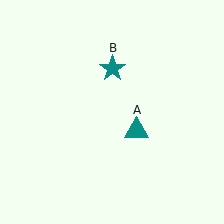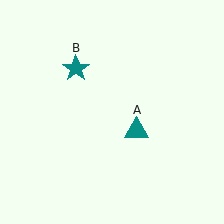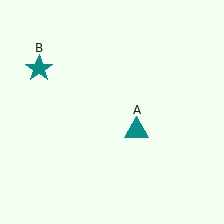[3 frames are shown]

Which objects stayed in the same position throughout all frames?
Teal triangle (object A) remained stationary.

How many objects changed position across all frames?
1 object changed position: teal star (object B).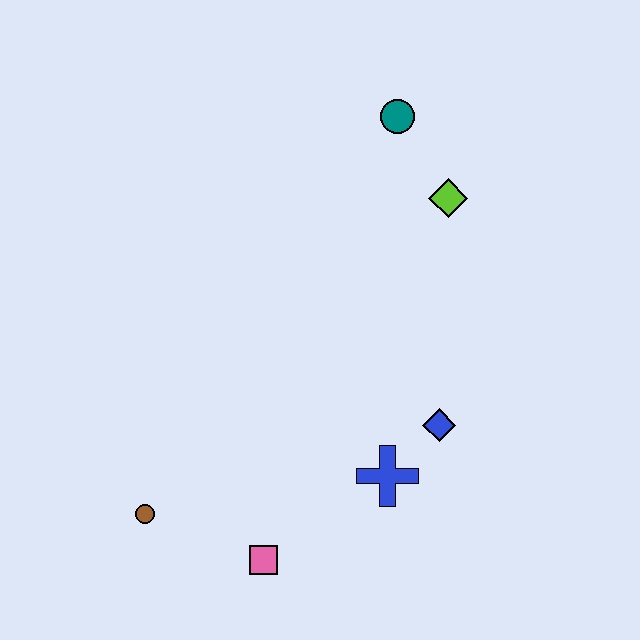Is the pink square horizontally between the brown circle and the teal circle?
Yes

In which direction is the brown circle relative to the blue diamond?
The brown circle is to the left of the blue diamond.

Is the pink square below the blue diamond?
Yes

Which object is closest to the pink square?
The brown circle is closest to the pink square.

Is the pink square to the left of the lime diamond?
Yes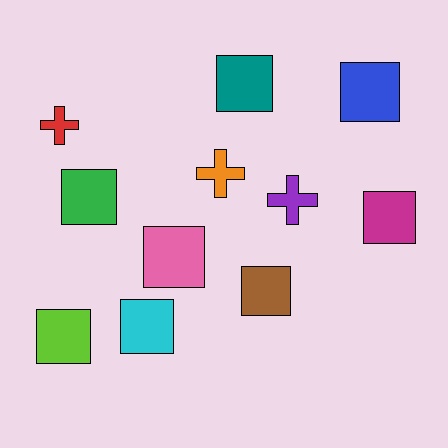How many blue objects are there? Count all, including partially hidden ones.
There is 1 blue object.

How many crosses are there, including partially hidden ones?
There are 3 crosses.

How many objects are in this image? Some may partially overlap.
There are 11 objects.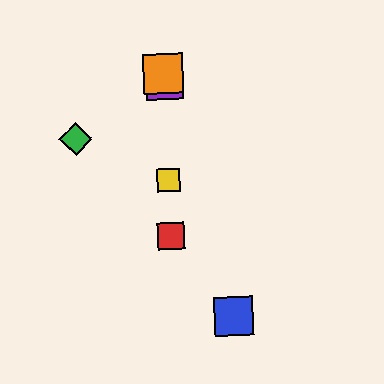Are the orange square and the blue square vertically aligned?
No, the orange square is at x≈163 and the blue square is at x≈234.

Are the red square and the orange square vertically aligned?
Yes, both are at x≈171.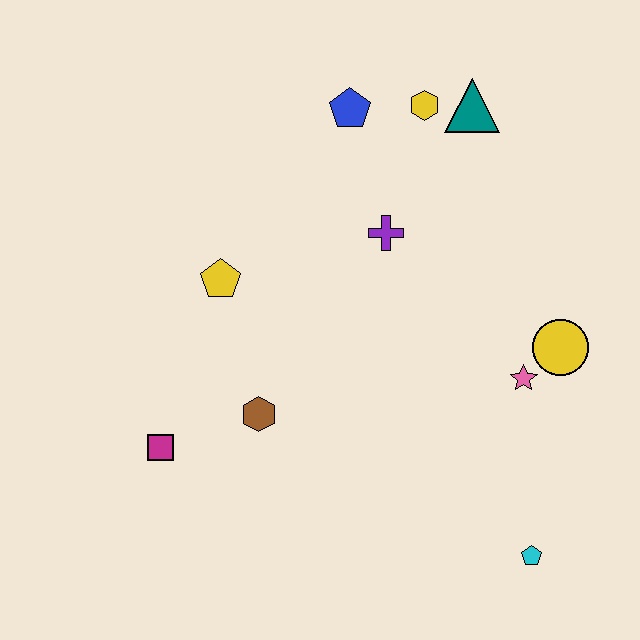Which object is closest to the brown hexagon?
The magenta square is closest to the brown hexagon.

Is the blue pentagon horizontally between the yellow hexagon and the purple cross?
No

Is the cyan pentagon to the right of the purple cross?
Yes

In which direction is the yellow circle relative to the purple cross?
The yellow circle is to the right of the purple cross.